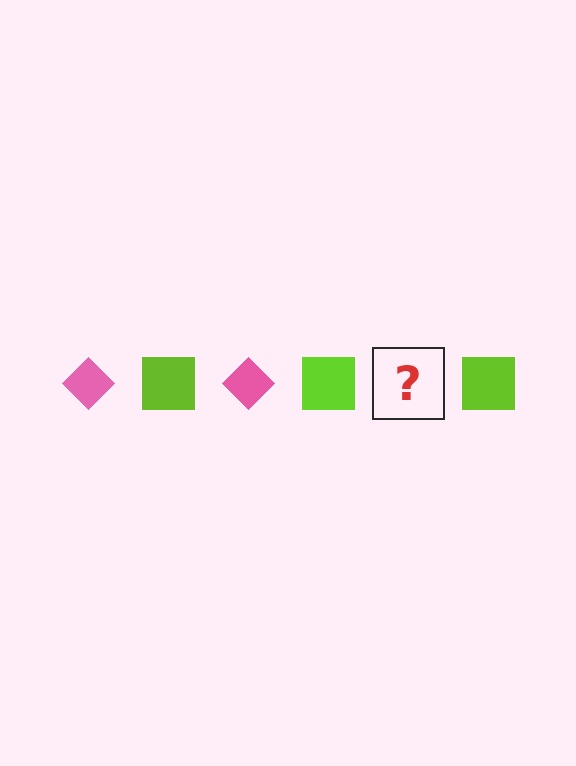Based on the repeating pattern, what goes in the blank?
The blank should be a pink diamond.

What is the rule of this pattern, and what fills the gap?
The rule is that the pattern alternates between pink diamond and lime square. The gap should be filled with a pink diamond.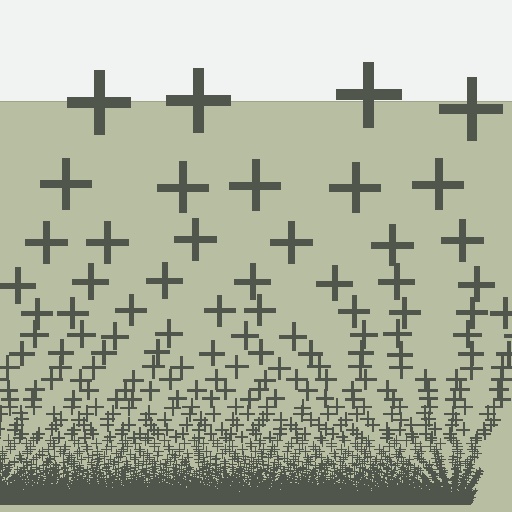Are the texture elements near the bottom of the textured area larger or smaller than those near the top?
Smaller. The gradient is inverted — elements near the bottom are smaller and denser.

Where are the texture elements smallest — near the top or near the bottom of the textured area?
Near the bottom.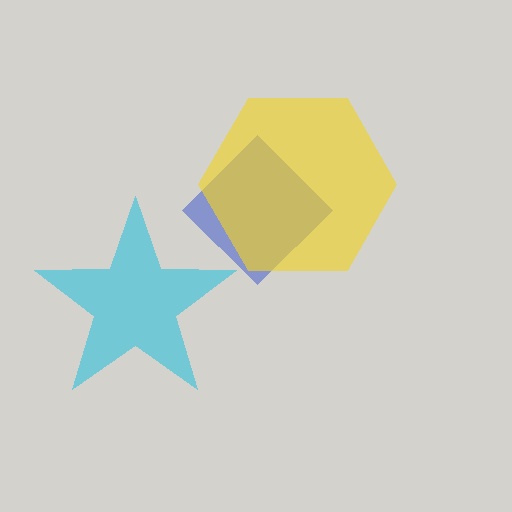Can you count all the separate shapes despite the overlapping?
Yes, there are 3 separate shapes.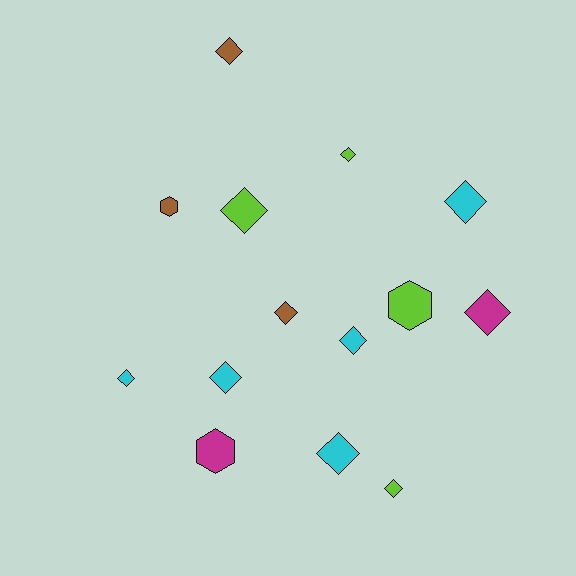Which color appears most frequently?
Cyan, with 5 objects.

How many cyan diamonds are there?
There are 5 cyan diamonds.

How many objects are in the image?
There are 14 objects.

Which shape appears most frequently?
Diamond, with 11 objects.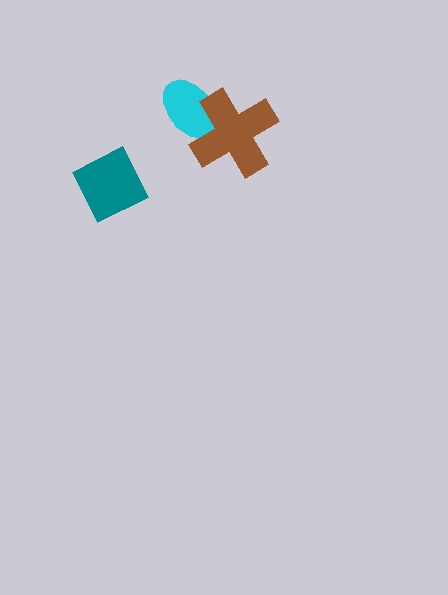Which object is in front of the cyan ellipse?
The brown cross is in front of the cyan ellipse.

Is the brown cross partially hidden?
No, no other shape covers it.